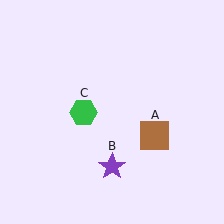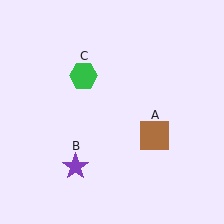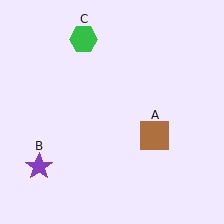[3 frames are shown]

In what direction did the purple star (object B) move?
The purple star (object B) moved left.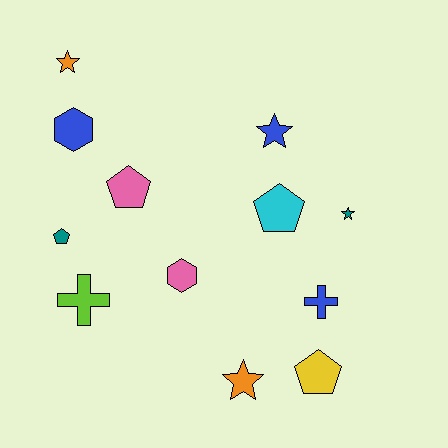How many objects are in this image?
There are 12 objects.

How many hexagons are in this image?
There are 2 hexagons.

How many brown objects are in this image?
There are no brown objects.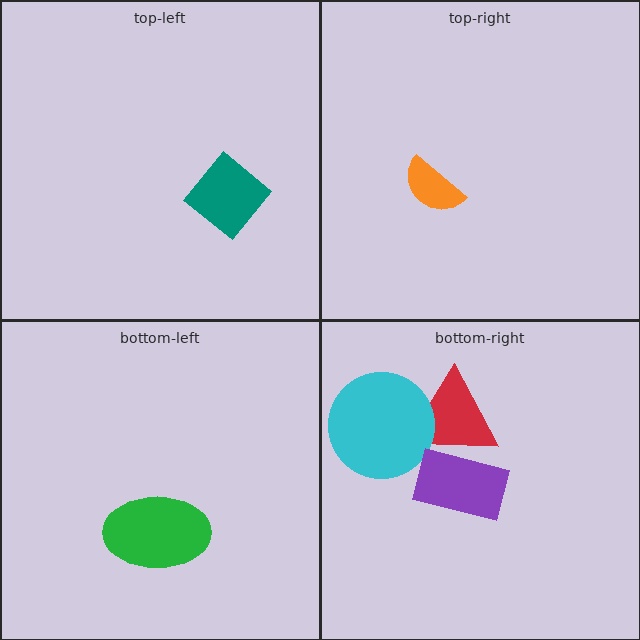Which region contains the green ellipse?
The bottom-left region.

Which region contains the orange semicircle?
The top-right region.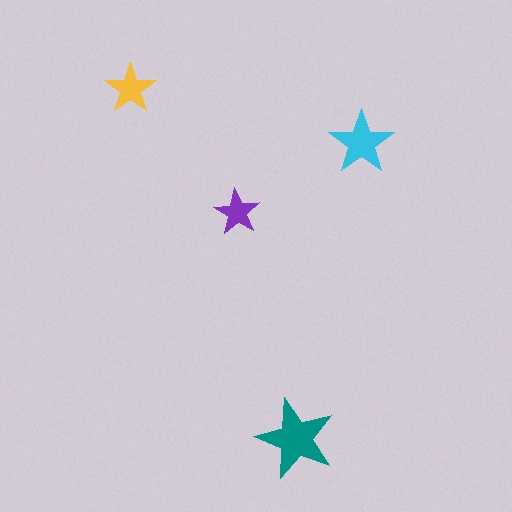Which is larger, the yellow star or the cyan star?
The cyan one.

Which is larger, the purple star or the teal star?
The teal one.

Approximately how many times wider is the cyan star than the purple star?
About 1.5 times wider.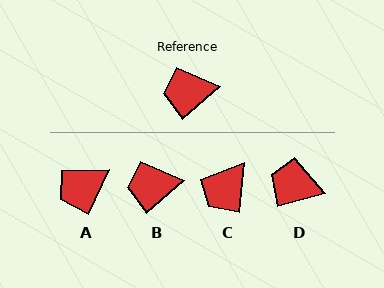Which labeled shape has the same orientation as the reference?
B.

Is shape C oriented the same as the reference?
No, it is off by about 44 degrees.